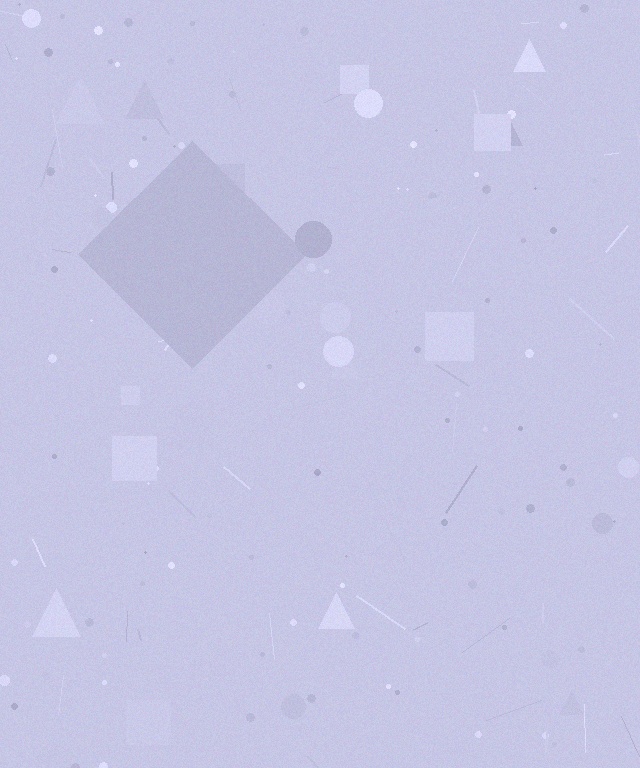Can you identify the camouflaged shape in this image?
The camouflaged shape is a diamond.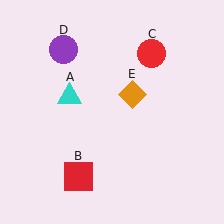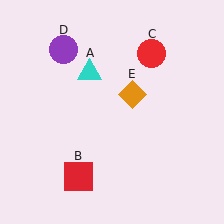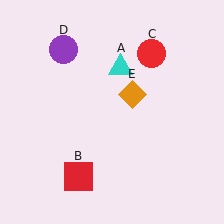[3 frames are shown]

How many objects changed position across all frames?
1 object changed position: cyan triangle (object A).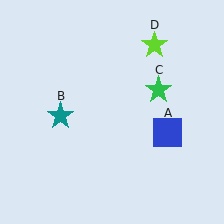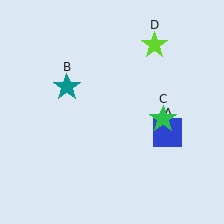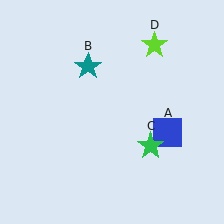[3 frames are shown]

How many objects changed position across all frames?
2 objects changed position: teal star (object B), green star (object C).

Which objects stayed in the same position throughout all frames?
Blue square (object A) and lime star (object D) remained stationary.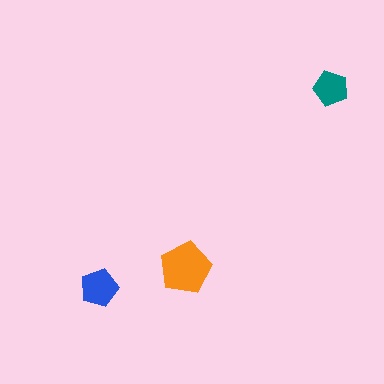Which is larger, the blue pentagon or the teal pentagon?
The blue one.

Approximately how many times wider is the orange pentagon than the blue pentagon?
About 1.5 times wider.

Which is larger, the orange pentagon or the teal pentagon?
The orange one.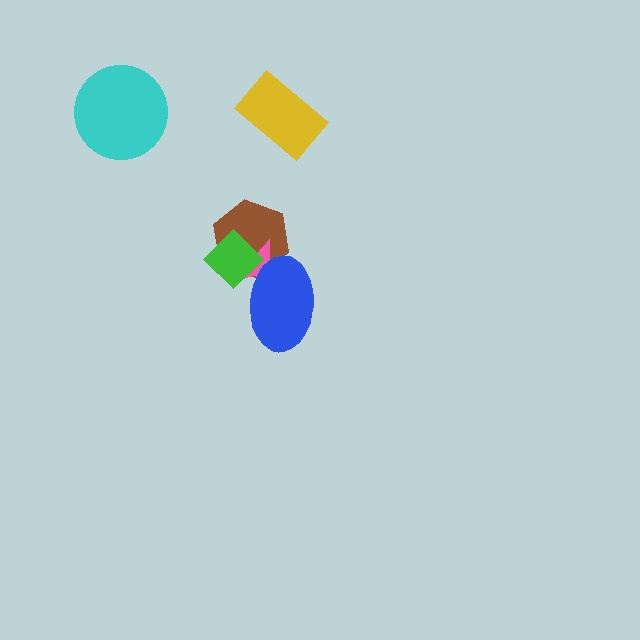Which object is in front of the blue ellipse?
The green diamond is in front of the blue ellipse.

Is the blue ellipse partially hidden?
Yes, it is partially covered by another shape.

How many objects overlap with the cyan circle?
0 objects overlap with the cyan circle.